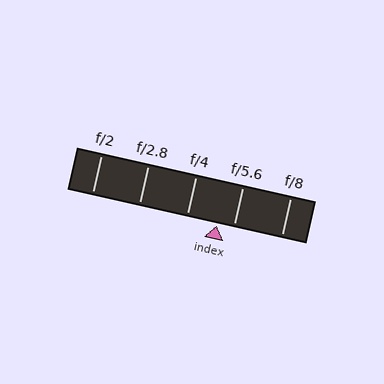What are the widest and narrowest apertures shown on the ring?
The widest aperture shown is f/2 and the narrowest is f/8.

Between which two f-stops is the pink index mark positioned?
The index mark is between f/4 and f/5.6.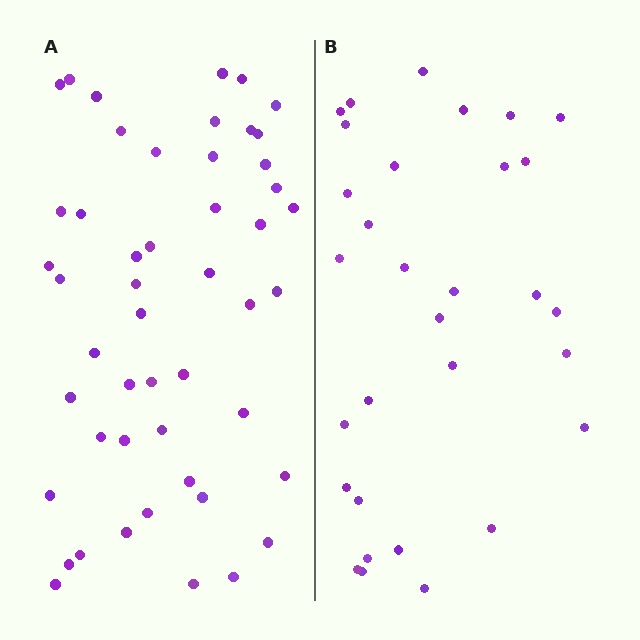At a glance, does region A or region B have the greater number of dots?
Region A (the left region) has more dots.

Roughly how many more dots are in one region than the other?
Region A has approximately 20 more dots than region B.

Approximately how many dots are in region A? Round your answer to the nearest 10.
About 50 dots. (The exact count is 49, which rounds to 50.)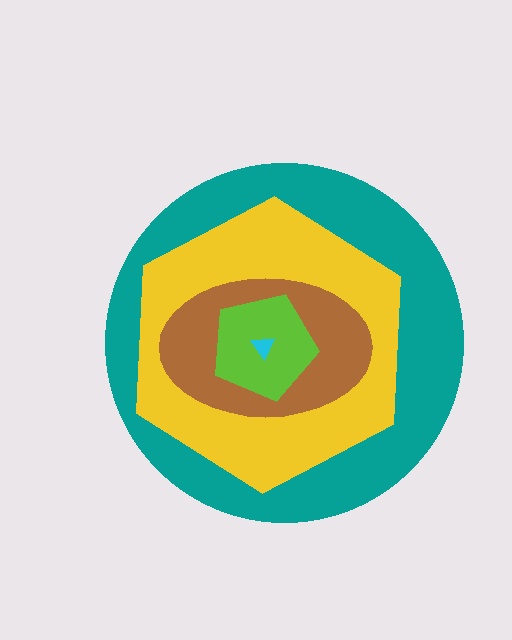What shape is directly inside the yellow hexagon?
The brown ellipse.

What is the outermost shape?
The teal circle.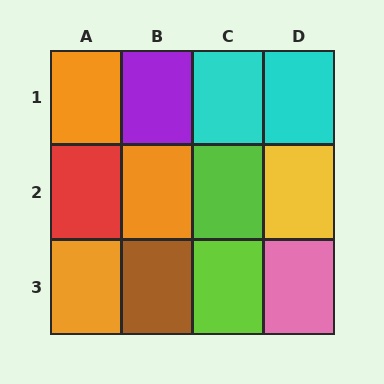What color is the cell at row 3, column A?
Orange.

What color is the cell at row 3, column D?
Pink.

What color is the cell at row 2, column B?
Orange.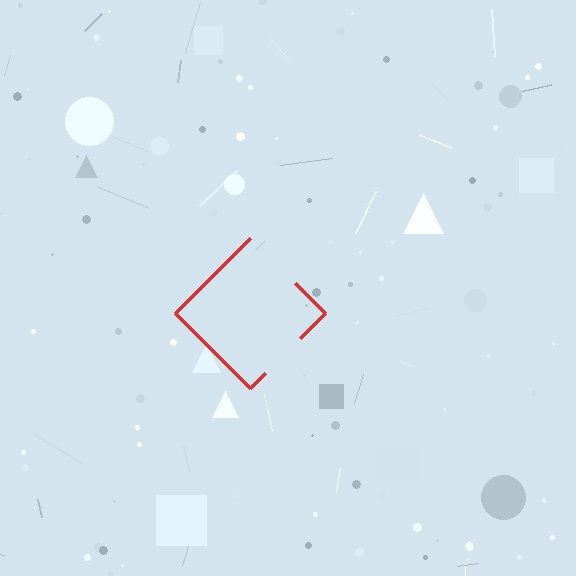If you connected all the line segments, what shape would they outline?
They would outline a diamond.